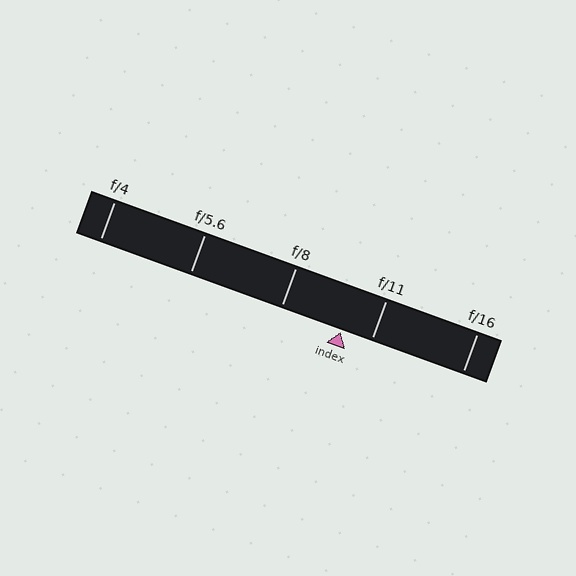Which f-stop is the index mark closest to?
The index mark is closest to f/11.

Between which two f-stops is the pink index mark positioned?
The index mark is between f/8 and f/11.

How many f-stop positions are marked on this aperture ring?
There are 5 f-stop positions marked.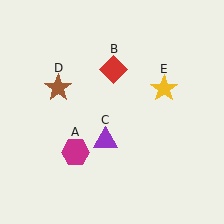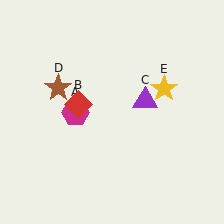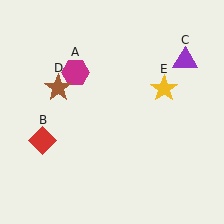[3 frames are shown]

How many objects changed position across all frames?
3 objects changed position: magenta hexagon (object A), red diamond (object B), purple triangle (object C).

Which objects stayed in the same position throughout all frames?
Brown star (object D) and yellow star (object E) remained stationary.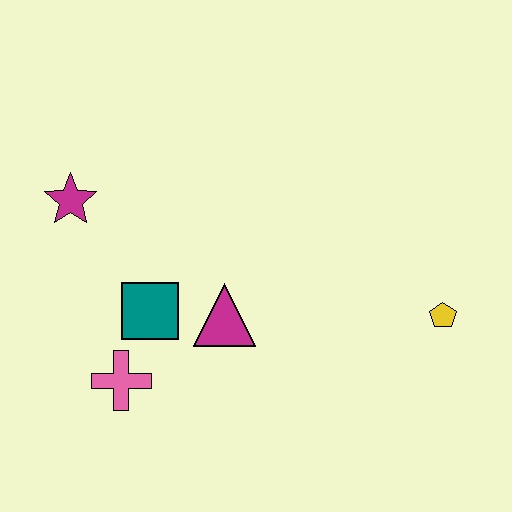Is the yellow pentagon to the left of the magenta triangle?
No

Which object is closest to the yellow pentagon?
The magenta triangle is closest to the yellow pentagon.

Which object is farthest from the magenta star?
The yellow pentagon is farthest from the magenta star.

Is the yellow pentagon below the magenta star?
Yes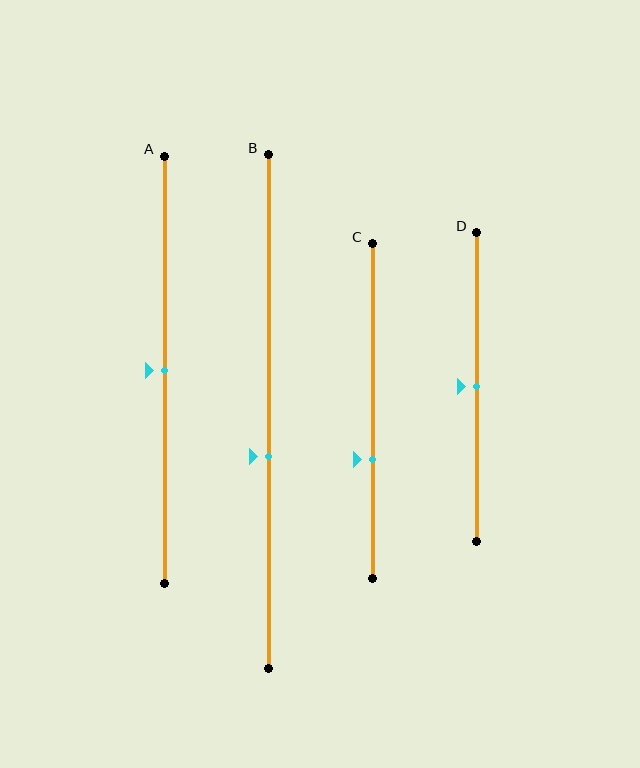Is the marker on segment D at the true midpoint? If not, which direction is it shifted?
Yes, the marker on segment D is at the true midpoint.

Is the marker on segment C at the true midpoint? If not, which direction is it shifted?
No, the marker on segment C is shifted downward by about 14% of the segment length.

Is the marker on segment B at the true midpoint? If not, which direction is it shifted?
No, the marker on segment B is shifted downward by about 9% of the segment length.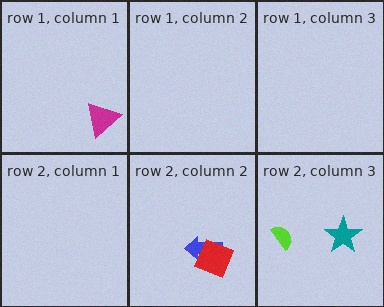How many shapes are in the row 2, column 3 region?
2.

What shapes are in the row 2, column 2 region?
The blue arrow, the red diamond.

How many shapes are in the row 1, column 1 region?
1.